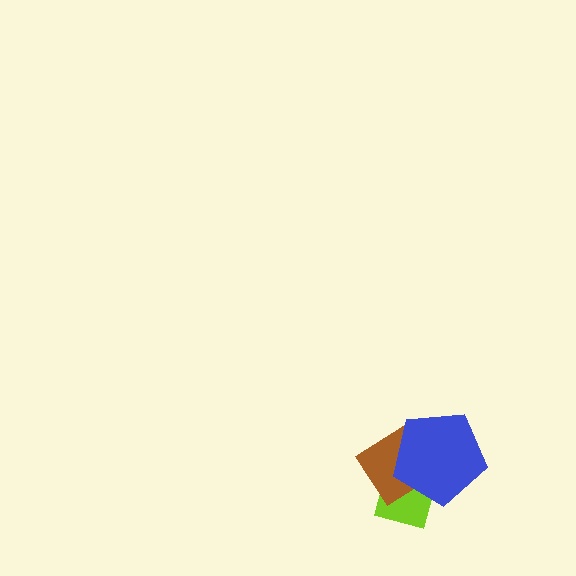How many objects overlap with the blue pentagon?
2 objects overlap with the blue pentagon.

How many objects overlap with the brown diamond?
2 objects overlap with the brown diamond.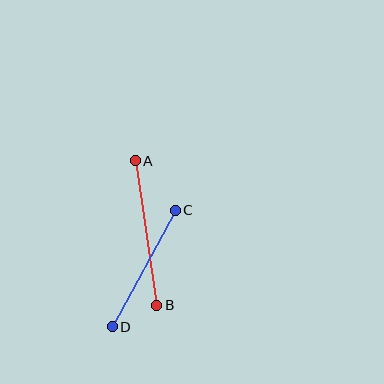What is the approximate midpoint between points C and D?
The midpoint is at approximately (144, 269) pixels.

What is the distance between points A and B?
The distance is approximately 146 pixels.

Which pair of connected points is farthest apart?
Points A and B are farthest apart.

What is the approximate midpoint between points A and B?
The midpoint is at approximately (146, 233) pixels.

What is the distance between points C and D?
The distance is approximately 132 pixels.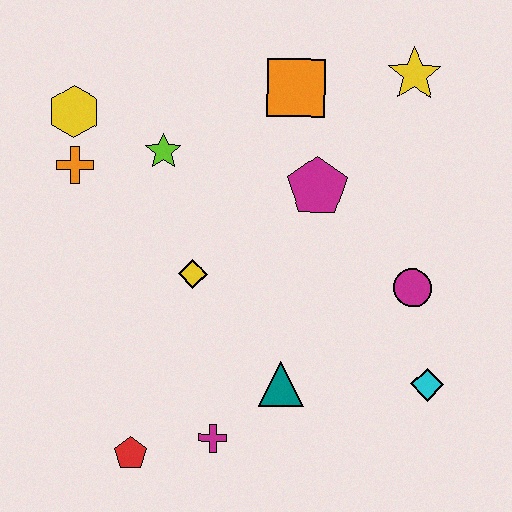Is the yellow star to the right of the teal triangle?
Yes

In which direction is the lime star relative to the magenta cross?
The lime star is above the magenta cross.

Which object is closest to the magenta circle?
The cyan diamond is closest to the magenta circle.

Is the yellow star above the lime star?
Yes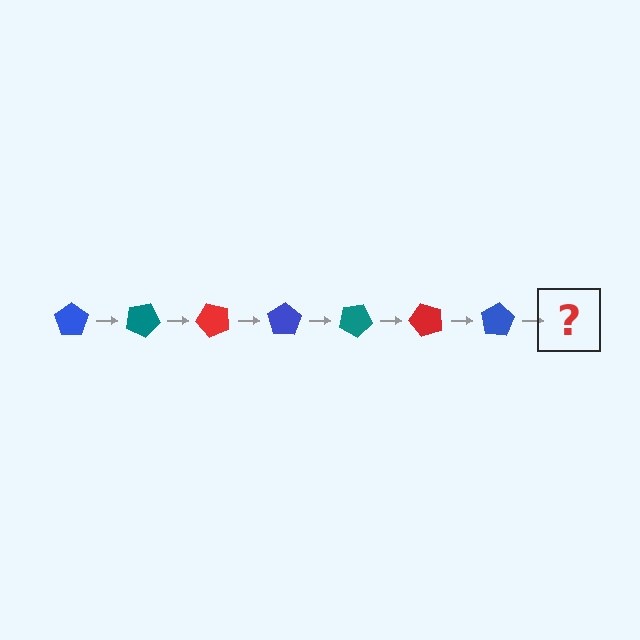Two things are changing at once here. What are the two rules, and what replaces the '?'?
The two rules are that it rotates 25 degrees each step and the color cycles through blue, teal, and red. The '?' should be a teal pentagon, rotated 175 degrees from the start.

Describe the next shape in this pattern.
It should be a teal pentagon, rotated 175 degrees from the start.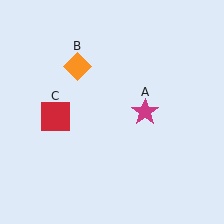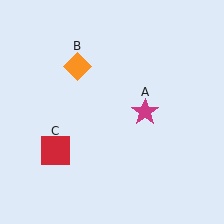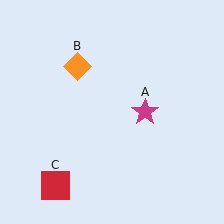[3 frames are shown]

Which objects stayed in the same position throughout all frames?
Magenta star (object A) and orange diamond (object B) remained stationary.